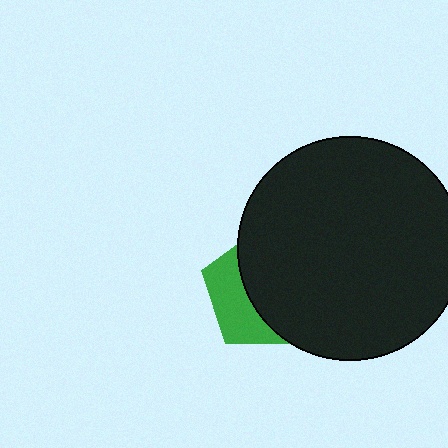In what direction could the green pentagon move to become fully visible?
The green pentagon could move left. That would shift it out from behind the black circle entirely.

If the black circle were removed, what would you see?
You would see the complete green pentagon.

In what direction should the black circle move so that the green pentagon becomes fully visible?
The black circle should move right. That is the shortest direction to clear the overlap and leave the green pentagon fully visible.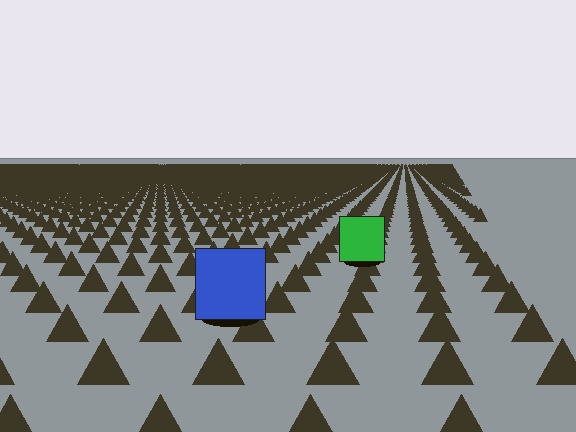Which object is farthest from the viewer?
The green square is farthest from the viewer. It appears smaller and the ground texture around it is denser.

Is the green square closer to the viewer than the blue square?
No. The blue square is closer — you can tell from the texture gradient: the ground texture is coarser near it.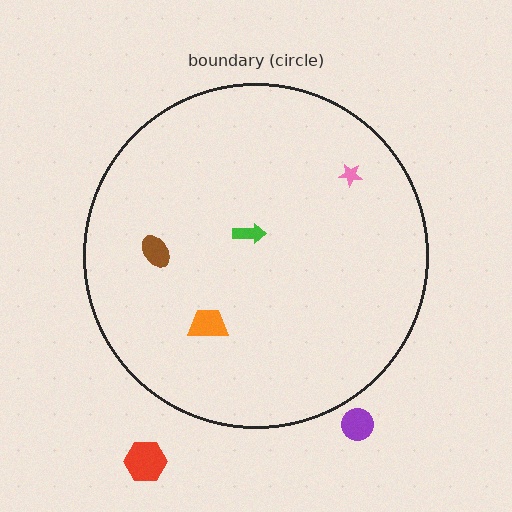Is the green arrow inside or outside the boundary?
Inside.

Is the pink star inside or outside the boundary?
Inside.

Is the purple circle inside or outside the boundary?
Outside.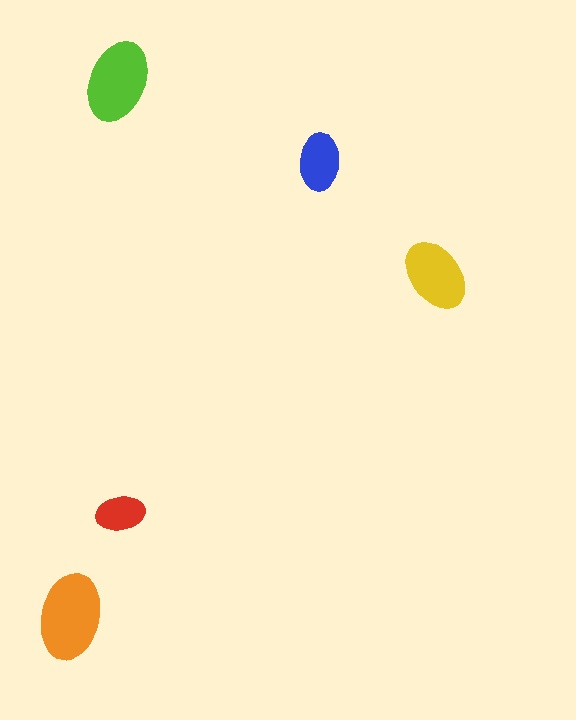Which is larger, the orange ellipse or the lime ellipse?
The orange one.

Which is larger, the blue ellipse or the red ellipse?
The blue one.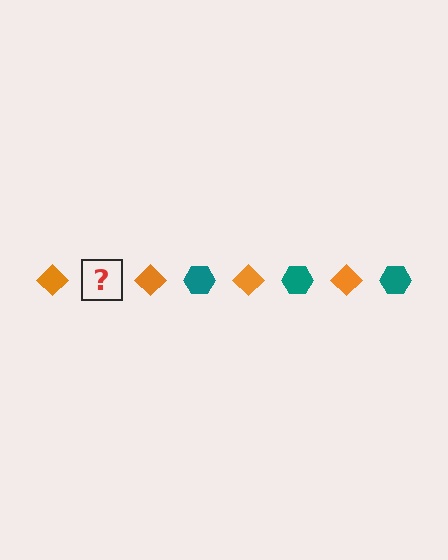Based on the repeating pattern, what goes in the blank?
The blank should be a teal hexagon.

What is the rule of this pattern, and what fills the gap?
The rule is that the pattern alternates between orange diamond and teal hexagon. The gap should be filled with a teal hexagon.